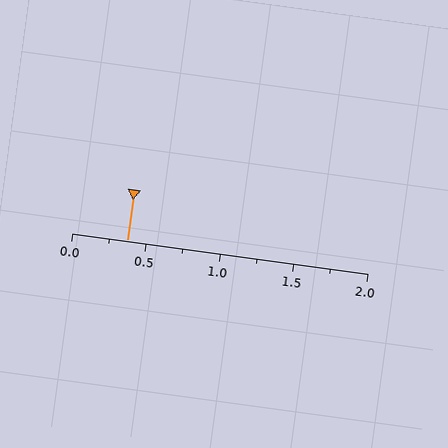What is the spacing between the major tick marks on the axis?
The major ticks are spaced 0.5 apart.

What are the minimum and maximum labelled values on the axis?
The axis runs from 0.0 to 2.0.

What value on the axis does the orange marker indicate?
The marker indicates approximately 0.38.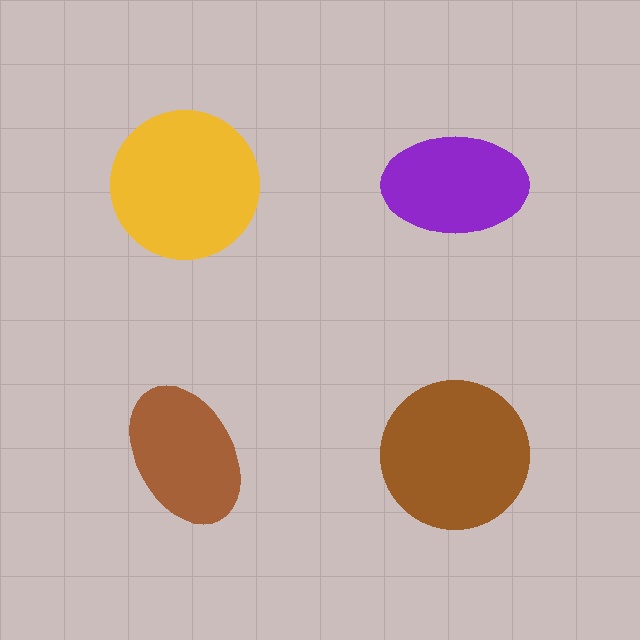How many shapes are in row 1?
2 shapes.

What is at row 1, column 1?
A yellow circle.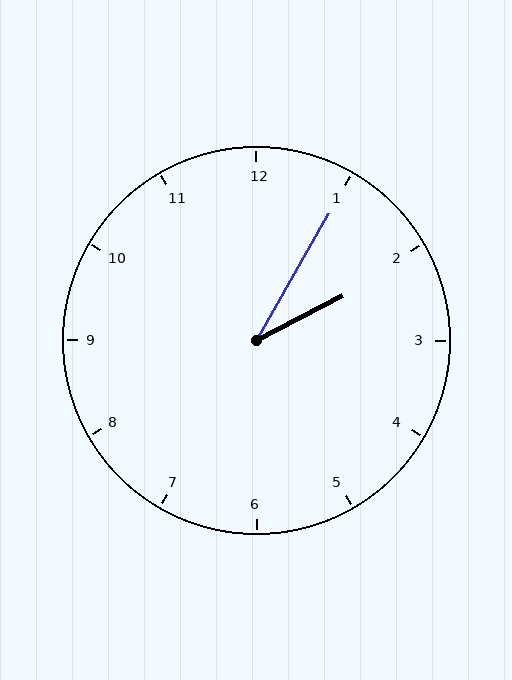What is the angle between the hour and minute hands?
Approximately 32 degrees.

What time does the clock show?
2:05.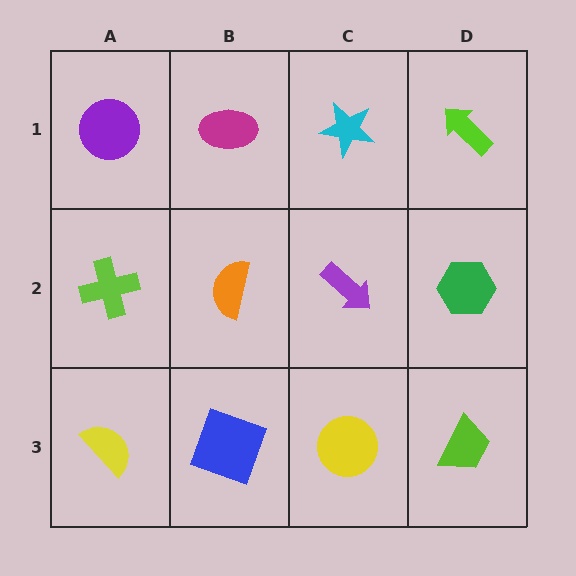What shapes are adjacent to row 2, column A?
A purple circle (row 1, column A), a yellow semicircle (row 3, column A), an orange semicircle (row 2, column B).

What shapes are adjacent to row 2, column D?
A lime arrow (row 1, column D), a lime trapezoid (row 3, column D), a purple arrow (row 2, column C).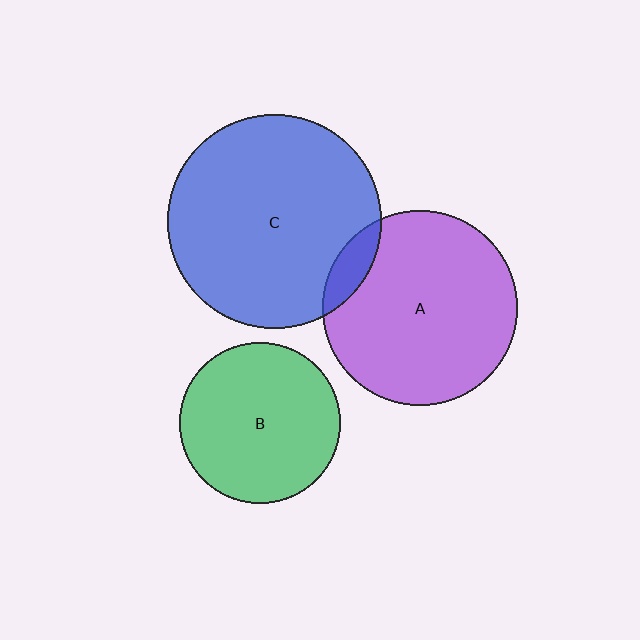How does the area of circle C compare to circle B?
Approximately 1.8 times.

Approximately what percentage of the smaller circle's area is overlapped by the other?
Approximately 10%.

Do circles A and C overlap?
Yes.